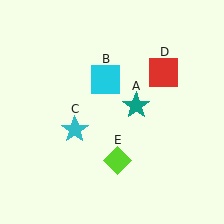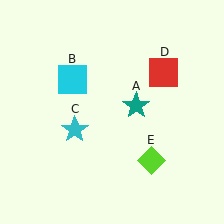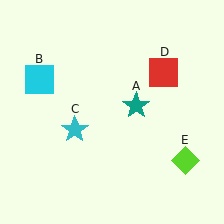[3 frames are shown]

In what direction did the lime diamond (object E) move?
The lime diamond (object E) moved right.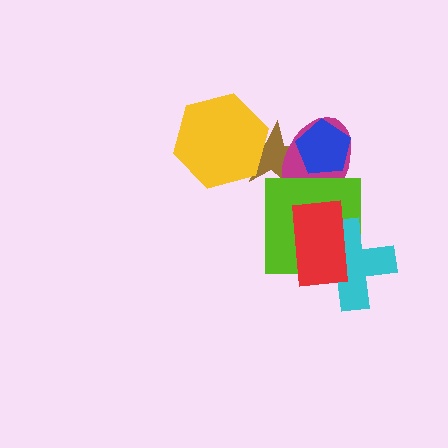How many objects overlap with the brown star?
3 objects overlap with the brown star.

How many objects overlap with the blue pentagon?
2 objects overlap with the blue pentagon.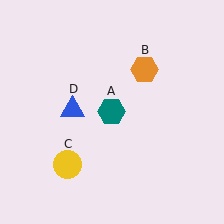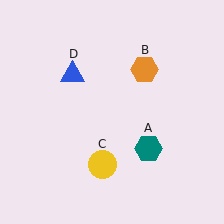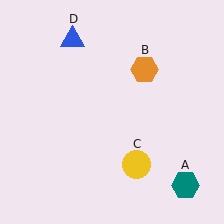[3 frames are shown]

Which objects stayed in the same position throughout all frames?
Orange hexagon (object B) remained stationary.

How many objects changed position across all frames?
3 objects changed position: teal hexagon (object A), yellow circle (object C), blue triangle (object D).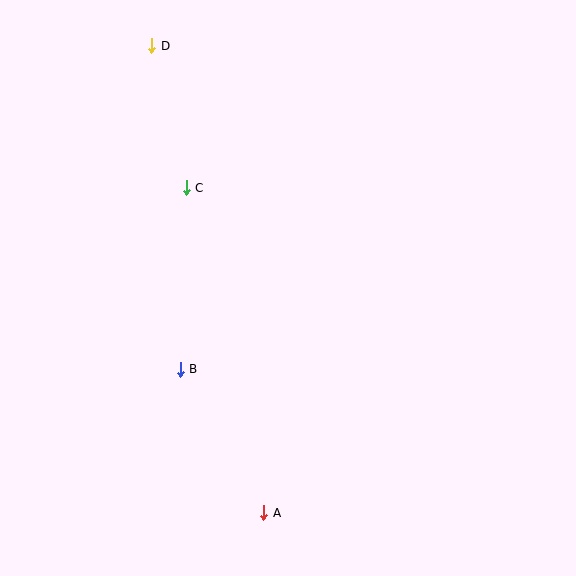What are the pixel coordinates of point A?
Point A is at (264, 513).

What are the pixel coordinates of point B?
Point B is at (180, 369).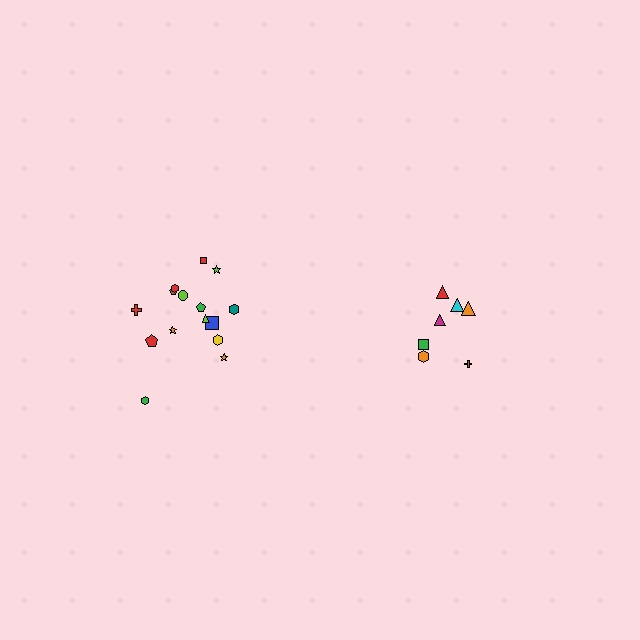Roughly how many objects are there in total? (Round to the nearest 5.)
Roughly 20 objects in total.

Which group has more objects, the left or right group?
The left group.